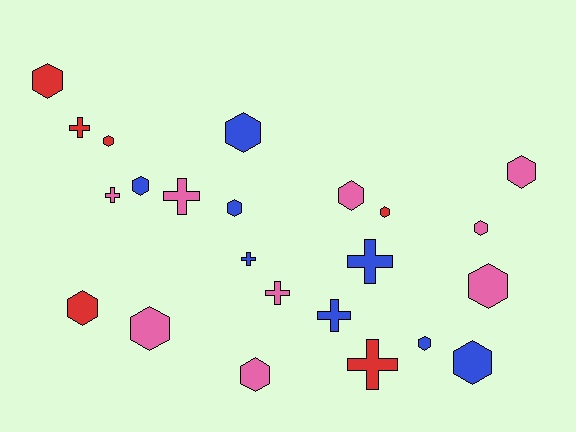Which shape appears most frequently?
Hexagon, with 15 objects.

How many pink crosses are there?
There are 3 pink crosses.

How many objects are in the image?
There are 23 objects.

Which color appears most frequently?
Pink, with 9 objects.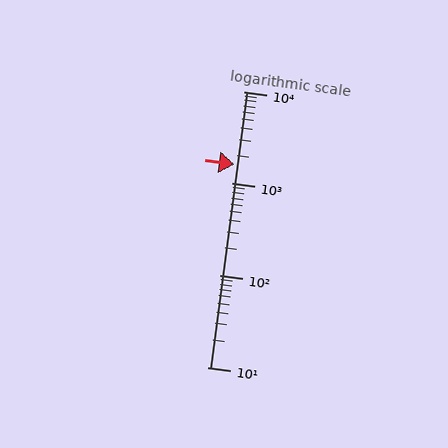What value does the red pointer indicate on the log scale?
The pointer indicates approximately 1600.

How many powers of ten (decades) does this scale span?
The scale spans 3 decades, from 10 to 10000.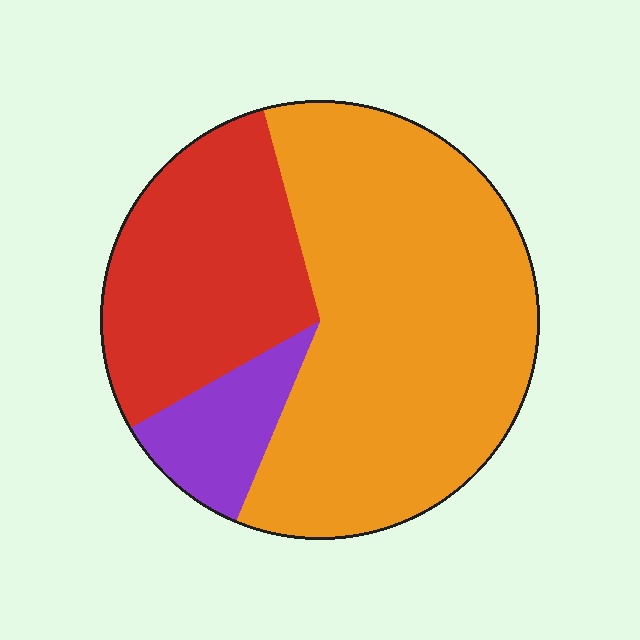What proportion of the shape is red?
Red covers about 30% of the shape.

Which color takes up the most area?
Orange, at roughly 60%.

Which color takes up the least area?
Purple, at roughly 10%.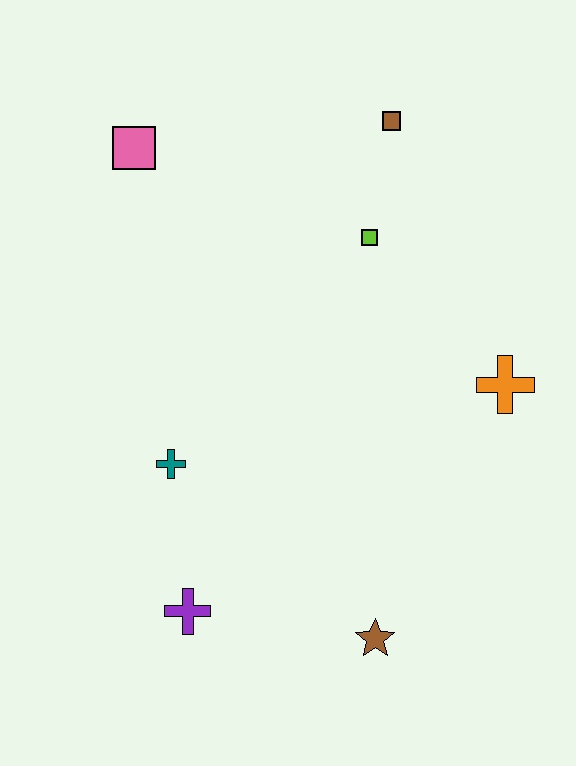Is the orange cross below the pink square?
Yes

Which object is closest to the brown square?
The lime square is closest to the brown square.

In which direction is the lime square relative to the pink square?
The lime square is to the right of the pink square.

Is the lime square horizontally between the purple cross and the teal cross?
No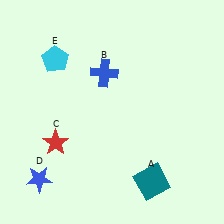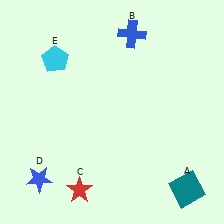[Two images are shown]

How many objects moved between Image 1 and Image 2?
3 objects moved between the two images.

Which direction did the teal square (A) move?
The teal square (A) moved right.